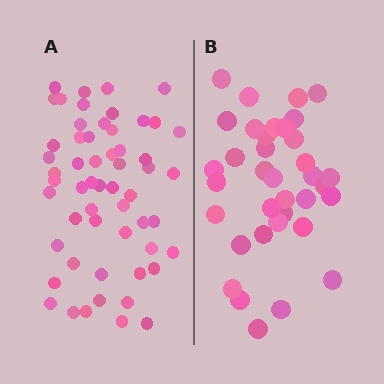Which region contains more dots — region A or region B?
Region A (the left region) has more dots.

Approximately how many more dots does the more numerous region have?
Region A has approximately 20 more dots than region B.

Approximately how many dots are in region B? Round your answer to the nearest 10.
About 40 dots. (The exact count is 36, which rounds to 40.)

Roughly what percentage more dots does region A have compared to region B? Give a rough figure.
About 55% more.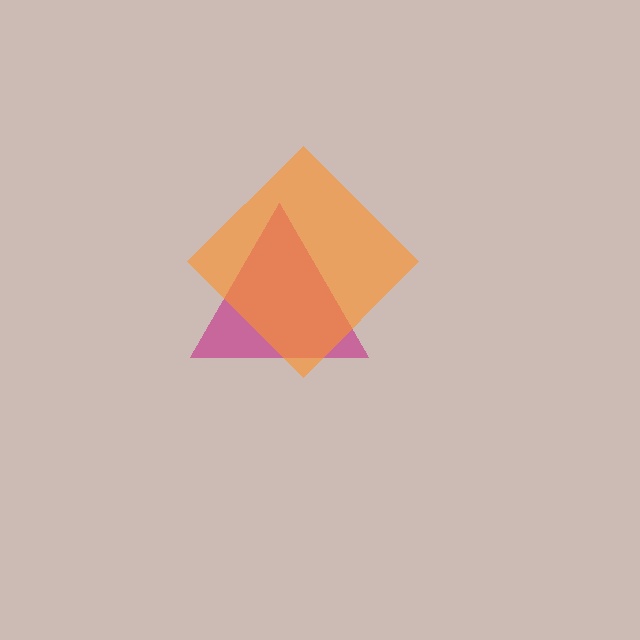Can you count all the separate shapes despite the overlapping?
Yes, there are 2 separate shapes.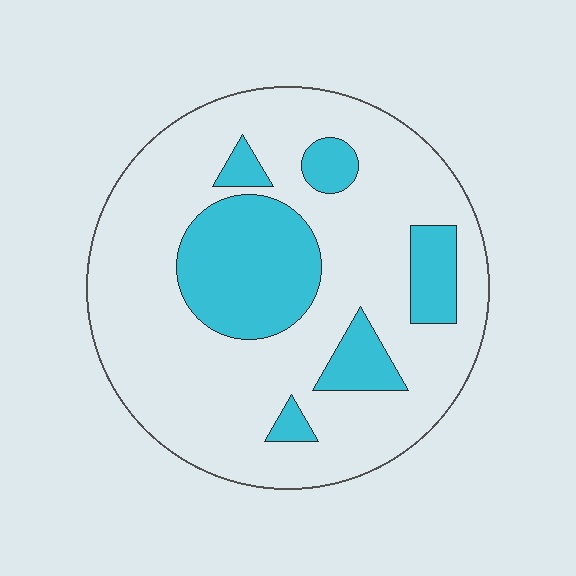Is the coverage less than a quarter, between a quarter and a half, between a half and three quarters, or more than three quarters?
Less than a quarter.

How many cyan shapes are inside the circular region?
6.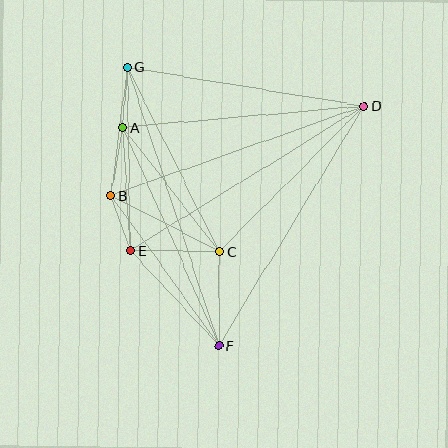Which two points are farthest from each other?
Points F and G are farthest from each other.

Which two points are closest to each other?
Points B and E are closest to each other.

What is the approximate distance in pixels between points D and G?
The distance between D and G is approximately 240 pixels.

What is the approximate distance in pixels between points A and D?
The distance between A and D is approximately 242 pixels.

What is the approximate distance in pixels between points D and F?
The distance between D and F is approximately 280 pixels.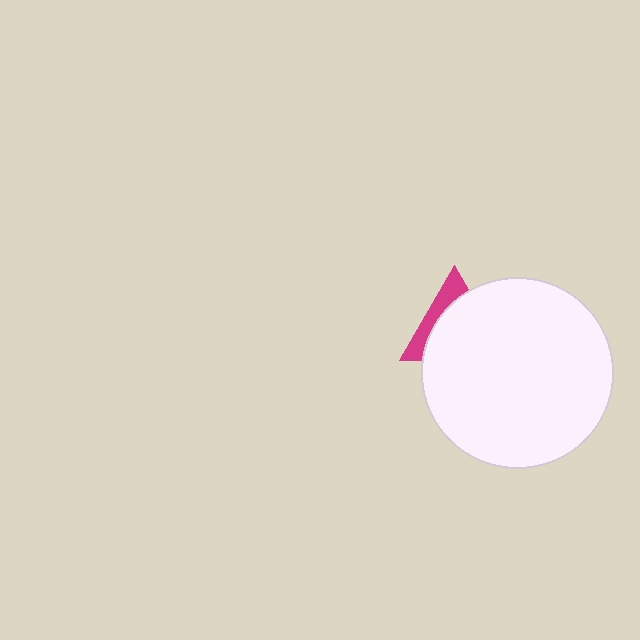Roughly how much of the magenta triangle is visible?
A small part of it is visible (roughly 31%).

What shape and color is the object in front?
The object in front is a white circle.